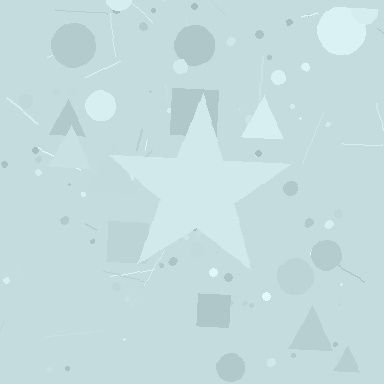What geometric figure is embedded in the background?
A star is embedded in the background.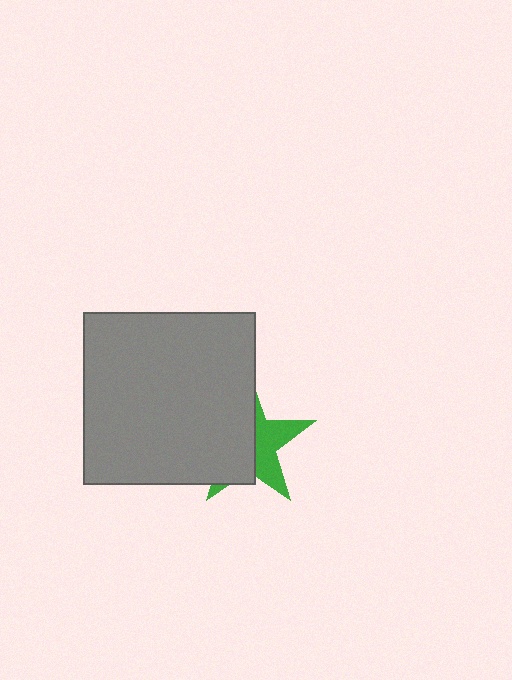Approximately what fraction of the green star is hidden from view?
Roughly 58% of the green star is hidden behind the gray square.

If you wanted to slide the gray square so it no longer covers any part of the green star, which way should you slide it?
Slide it left — that is the most direct way to separate the two shapes.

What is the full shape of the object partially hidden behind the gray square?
The partially hidden object is a green star.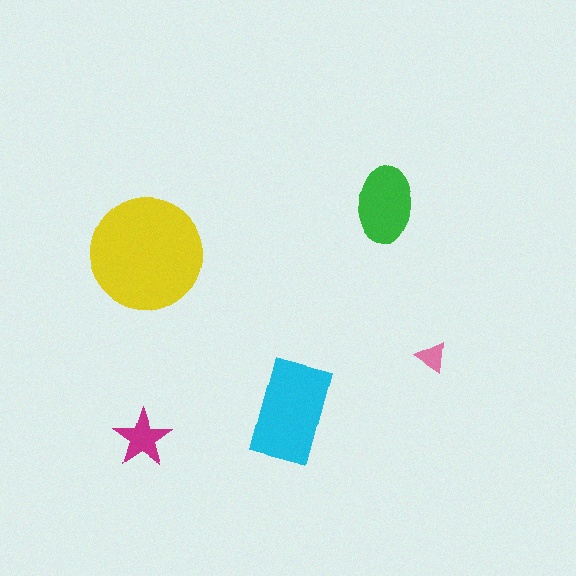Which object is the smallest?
The pink triangle.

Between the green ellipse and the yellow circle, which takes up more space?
The yellow circle.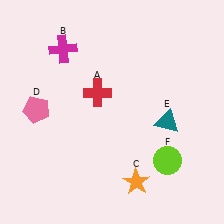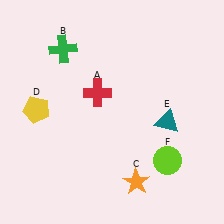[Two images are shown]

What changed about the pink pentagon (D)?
In Image 1, D is pink. In Image 2, it changed to yellow.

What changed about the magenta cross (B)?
In Image 1, B is magenta. In Image 2, it changed to green.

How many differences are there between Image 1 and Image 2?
There are 2 differences between the two images.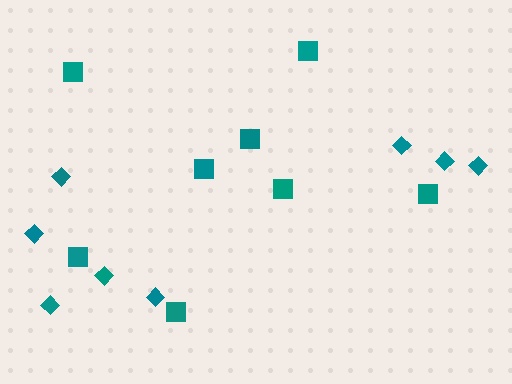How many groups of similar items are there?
There are 2 groups: one group of squares (8) and one group of diamonds (8).